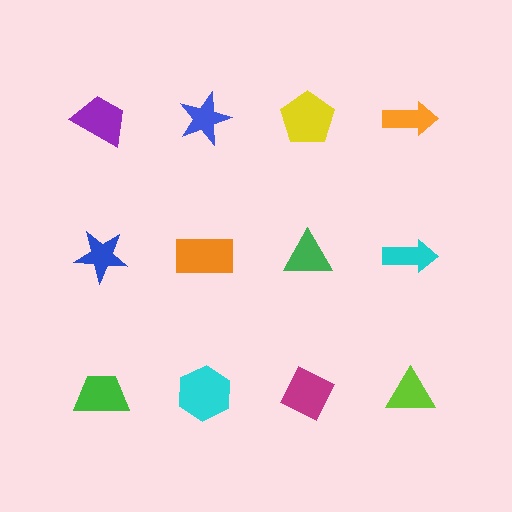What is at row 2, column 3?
A green triangle.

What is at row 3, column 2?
A cyan hexagon.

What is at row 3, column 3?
A magenta diamond.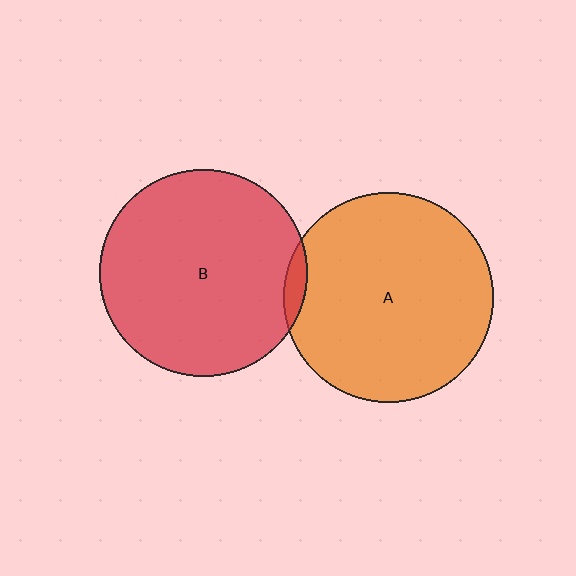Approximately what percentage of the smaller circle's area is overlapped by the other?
Approximately 5%.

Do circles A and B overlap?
Yes.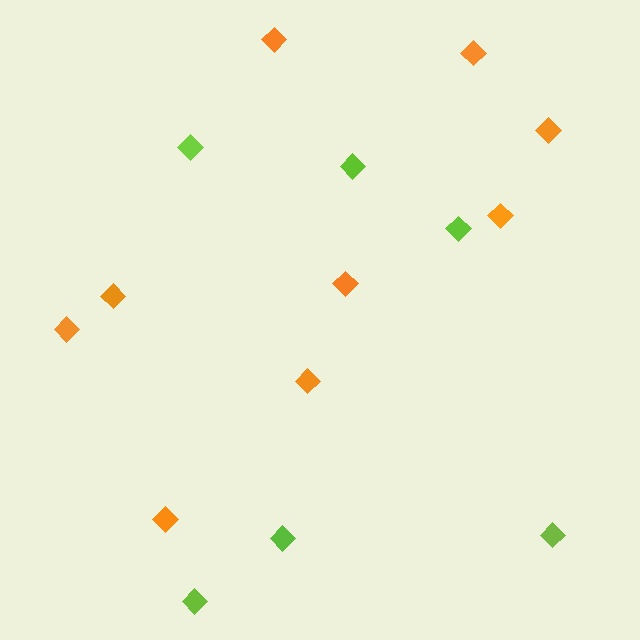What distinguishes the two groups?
There are 2 groups: one group of orange diamonds (9) and one group of lime diamonds (6).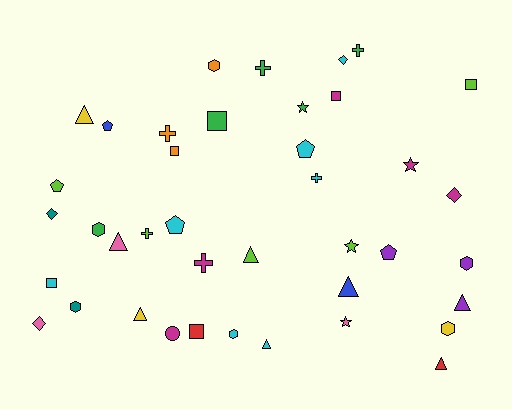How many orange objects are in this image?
There are 3 orange objects.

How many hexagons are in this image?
There are 6 hexagons.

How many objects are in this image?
There are 40 objects.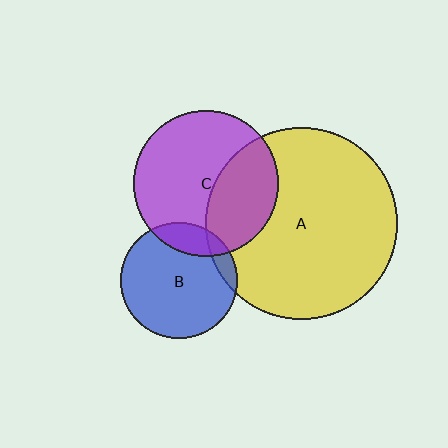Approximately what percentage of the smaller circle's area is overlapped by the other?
Approximately 35%.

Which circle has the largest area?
Circle A (yellow).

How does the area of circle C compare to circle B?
Approximately 1.6 times.